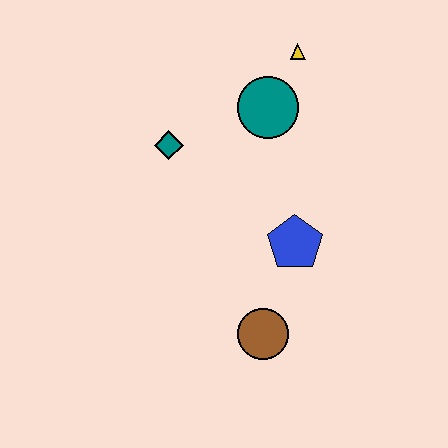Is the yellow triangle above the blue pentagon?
Yes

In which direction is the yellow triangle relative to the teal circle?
The yellow triangle is above the teal circle.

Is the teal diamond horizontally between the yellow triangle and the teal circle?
No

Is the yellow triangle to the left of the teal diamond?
No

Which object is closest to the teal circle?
The yellow triangle is closest to the teal circle.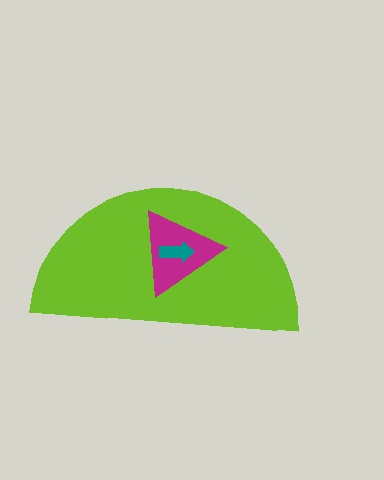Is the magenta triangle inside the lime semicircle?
Yes.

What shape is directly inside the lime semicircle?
The magenta triangle.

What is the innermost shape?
The teal arrow.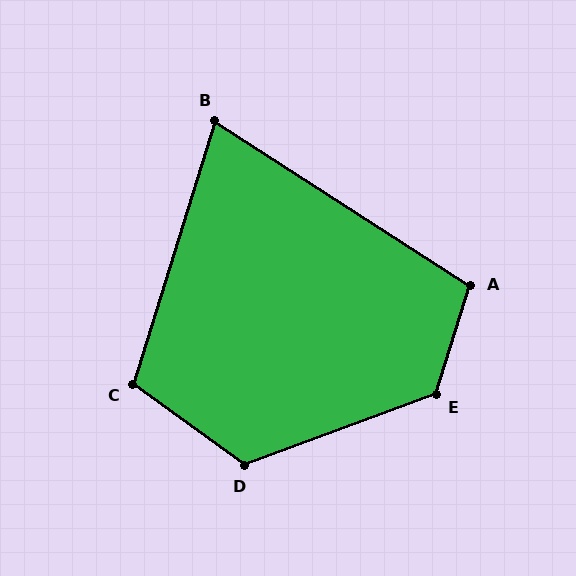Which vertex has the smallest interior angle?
B, at approximately 75 degrees.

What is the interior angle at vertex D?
Approximately 124 degrees (obtuse).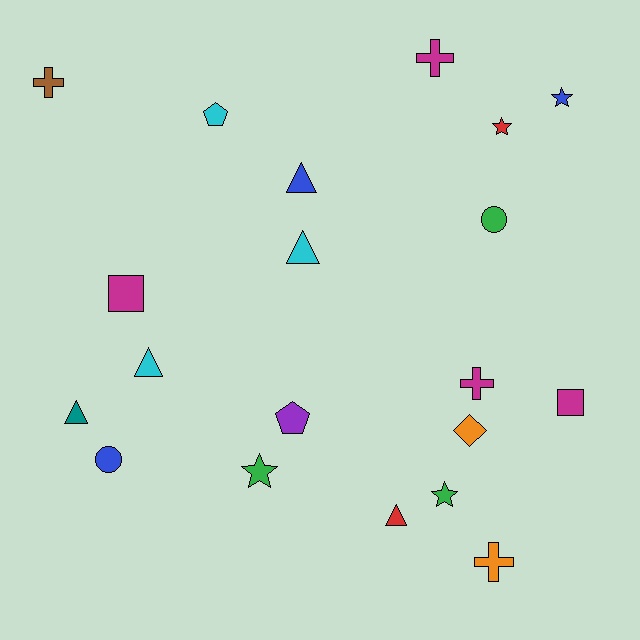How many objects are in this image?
There are 20 objects.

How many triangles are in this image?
There are 5 triangles.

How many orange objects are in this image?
There are 2 orange objects.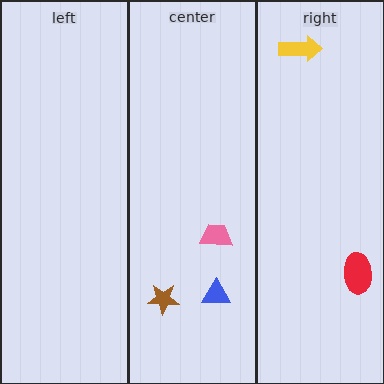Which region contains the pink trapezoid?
The center region.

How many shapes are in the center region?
3.